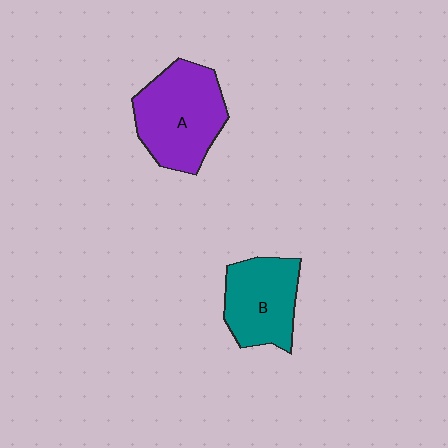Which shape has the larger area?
Shape A (purple).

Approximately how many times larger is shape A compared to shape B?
Approximately 1.3 times.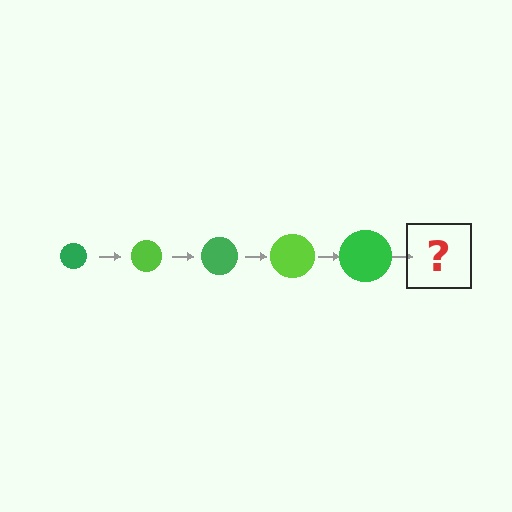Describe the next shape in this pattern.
It should be a lime circle, larger than the previous one.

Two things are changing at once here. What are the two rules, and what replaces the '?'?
The two rules are that the circle grows larger each step and the color cycles through green and lime. The '?' should be a lime circle, larger than the previous one.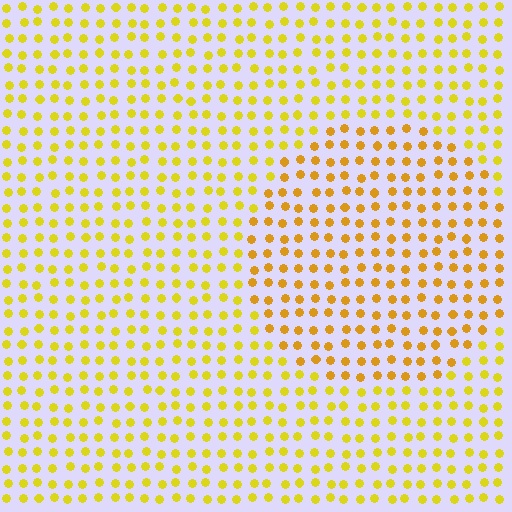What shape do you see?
I see a circle.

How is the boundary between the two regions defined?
The boundary is defined purely by a slight shift in hue (about 20 degrees). Spacing, size, and orientation are identical on both sides.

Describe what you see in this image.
The image is filled with small yellow elements in a uniform arrangement. A circle-shaped region is visible where the elements are tinted to a slightly different hue, forming a subtle color boundary.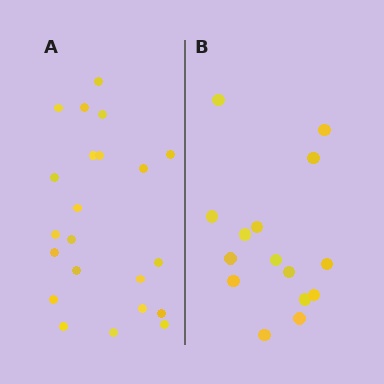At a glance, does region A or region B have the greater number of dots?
Region A (the left region) has more dots.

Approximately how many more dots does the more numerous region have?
Region A has roughly 8 or so more dots than region B.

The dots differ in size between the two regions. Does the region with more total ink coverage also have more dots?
No. Region B has more total ink coverage because its dots are larger, but region A actually contains more individual dots. Total area can be misleading — the number of items is what matters here.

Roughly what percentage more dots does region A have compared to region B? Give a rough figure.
About 45% more.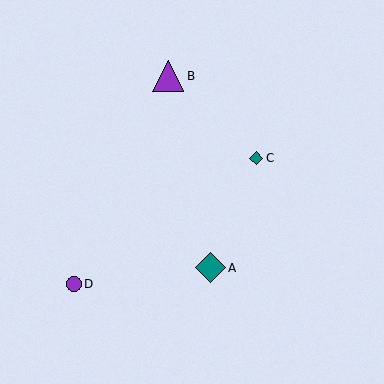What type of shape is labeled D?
Shape D is a purple circle.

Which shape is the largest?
The purple triangle (labeled B) is the largest.